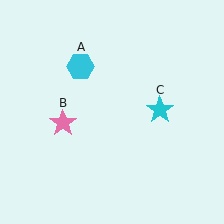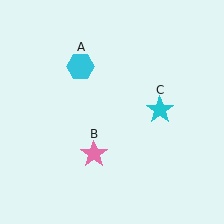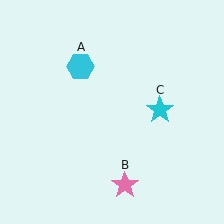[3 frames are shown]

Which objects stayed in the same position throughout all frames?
Cyan hexagon (object A) and cyan star (object C) remained stationary.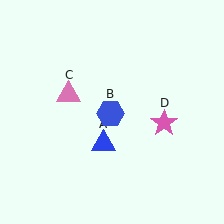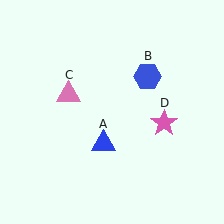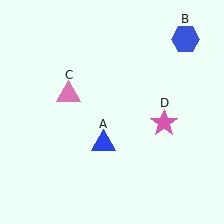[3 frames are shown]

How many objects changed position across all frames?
1 object changed position: blue hexagon (object B).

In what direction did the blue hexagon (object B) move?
The blue hexagon (object B) moved up and to the right.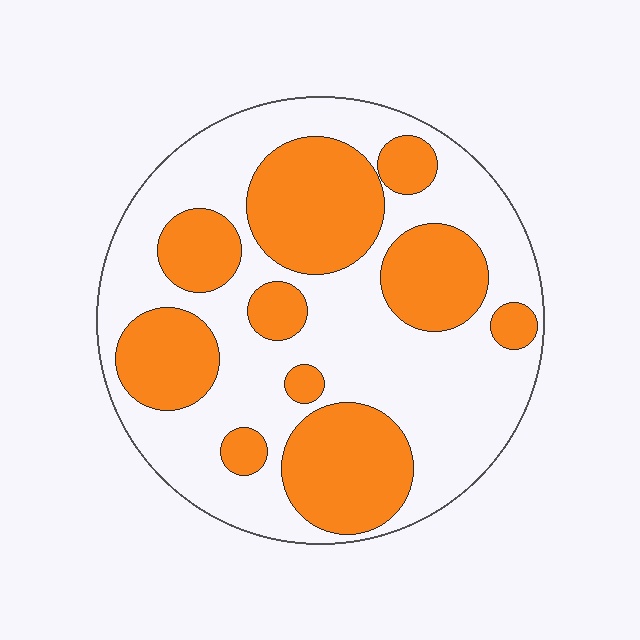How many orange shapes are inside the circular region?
10.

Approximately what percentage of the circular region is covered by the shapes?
Approximately 40%.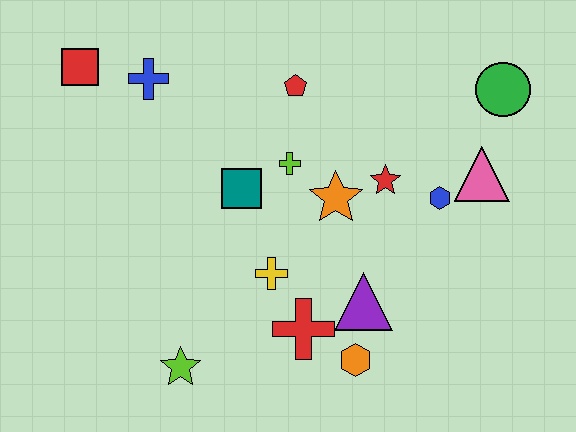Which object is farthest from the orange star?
The red square is farthest from the orange star.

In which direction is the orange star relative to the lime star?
The orange star is above the lime star.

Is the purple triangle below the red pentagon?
Yes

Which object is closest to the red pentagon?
The lime cross is closest to the red pentagon.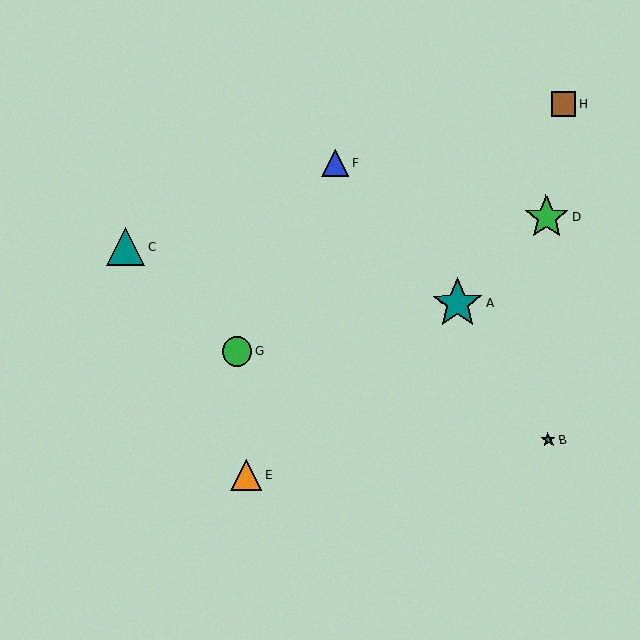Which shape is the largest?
The teal star (labeled A) is the largest.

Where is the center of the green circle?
The center of the green circle is at (237, 352).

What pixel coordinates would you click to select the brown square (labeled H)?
Click at (564, 104) to select the brown square H.